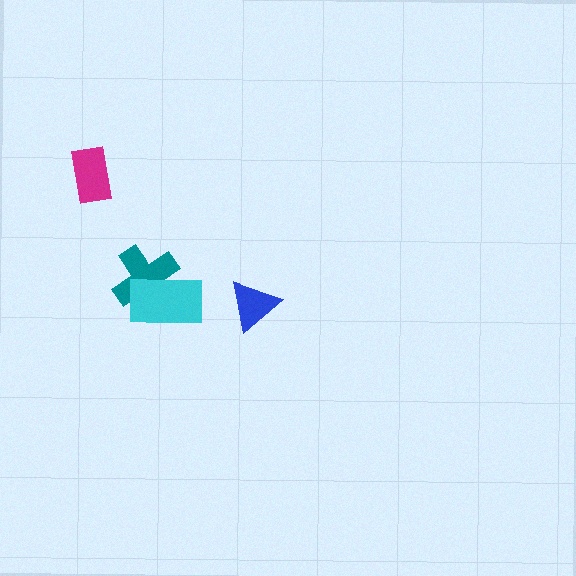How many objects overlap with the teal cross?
1 object overlaps with the teal cross.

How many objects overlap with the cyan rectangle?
1 object overlaps with the cyan rectangle.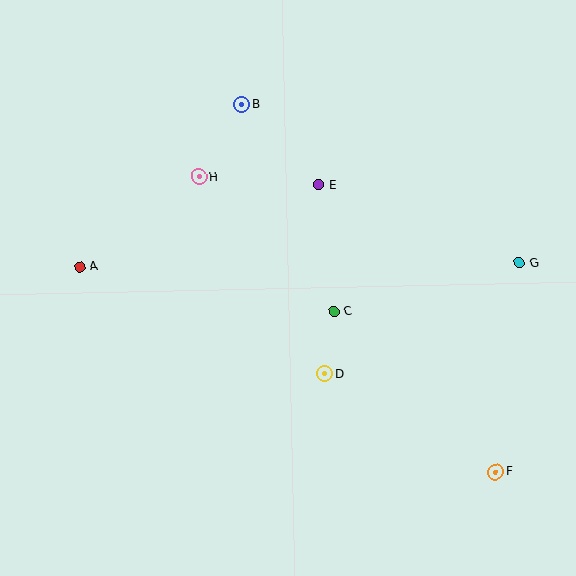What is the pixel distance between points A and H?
The distance between A and H is 149 pixels.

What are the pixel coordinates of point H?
Point H is at (199, 177).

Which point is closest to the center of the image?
Point C at (334, 311) is closest to the center.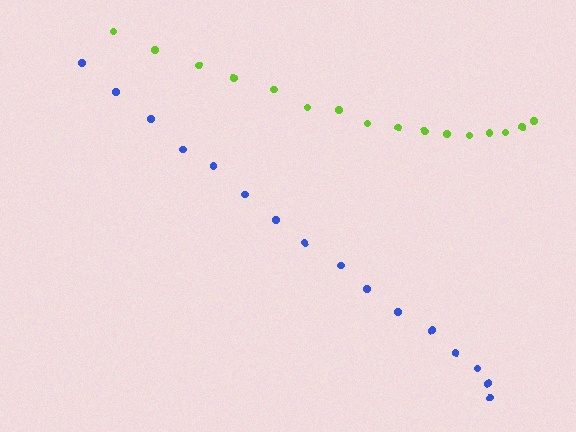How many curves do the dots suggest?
There are 2 distinct paths.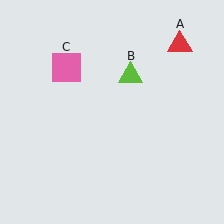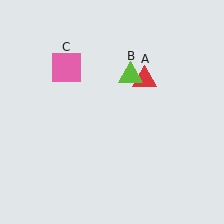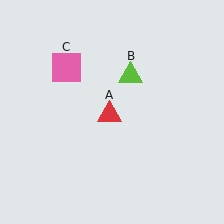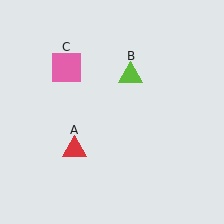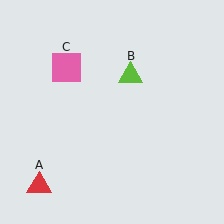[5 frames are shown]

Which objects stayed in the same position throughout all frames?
Lime triangle (object B) and pink square (object C) remained stationary.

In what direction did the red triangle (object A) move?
The red triangle (object A) moved down and to the left.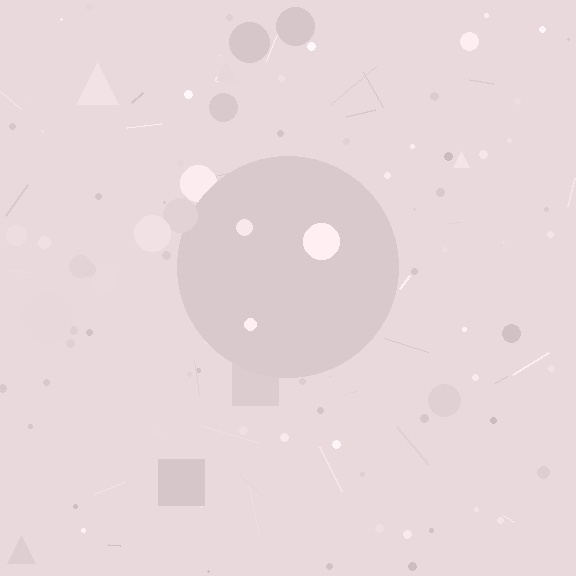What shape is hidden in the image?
A circle is hidden in the image.